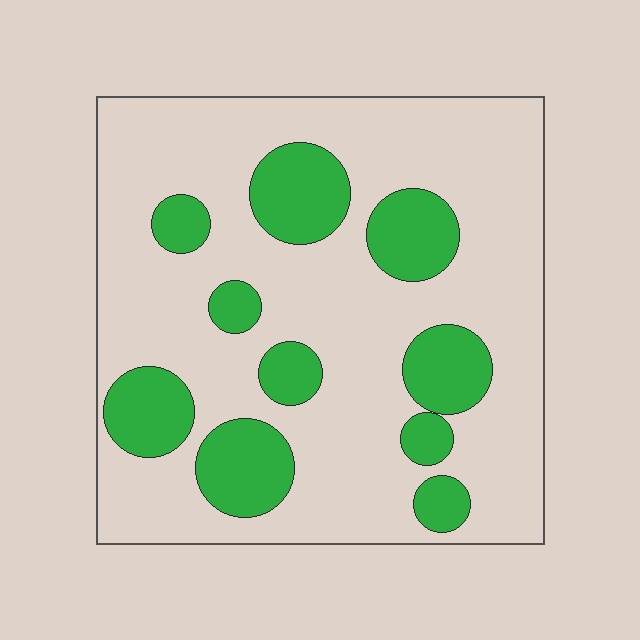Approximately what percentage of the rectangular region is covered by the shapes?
Approximately 25%.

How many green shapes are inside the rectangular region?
10.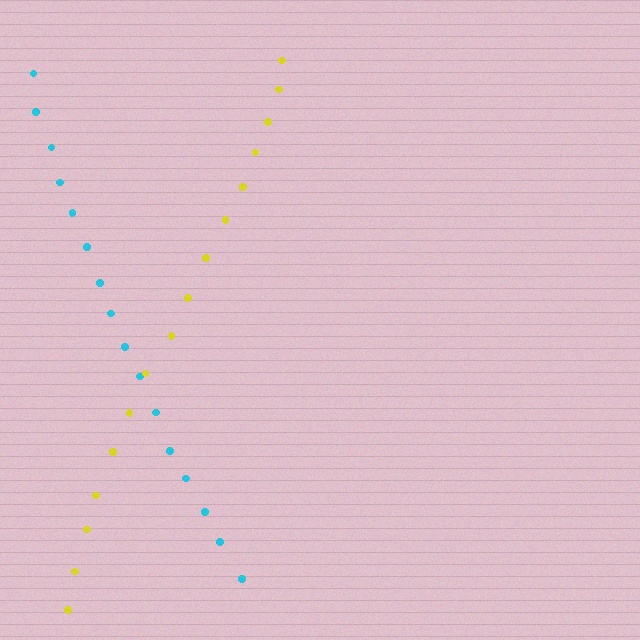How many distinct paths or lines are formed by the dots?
There are 2 distinct paths.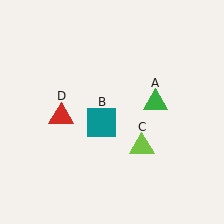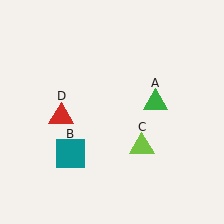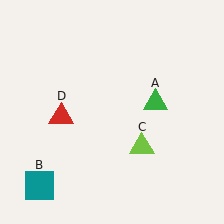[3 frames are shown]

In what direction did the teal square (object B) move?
The teal square (object B) moved down and to the left.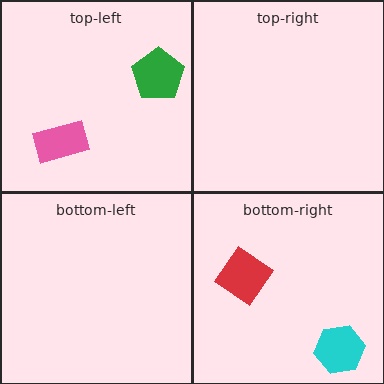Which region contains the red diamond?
The bottom-right region.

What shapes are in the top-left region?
The green pentagon, the pink rectangle.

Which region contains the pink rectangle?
The top-left region.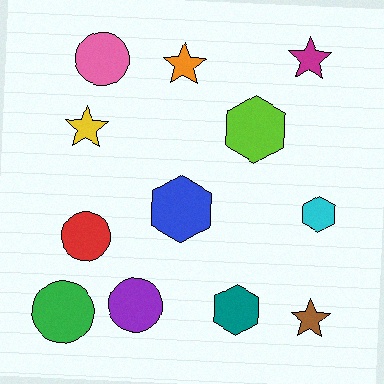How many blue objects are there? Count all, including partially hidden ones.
There is 1 blue object.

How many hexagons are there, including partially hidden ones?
There are 4 hexagons.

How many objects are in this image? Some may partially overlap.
There are 12 objects.